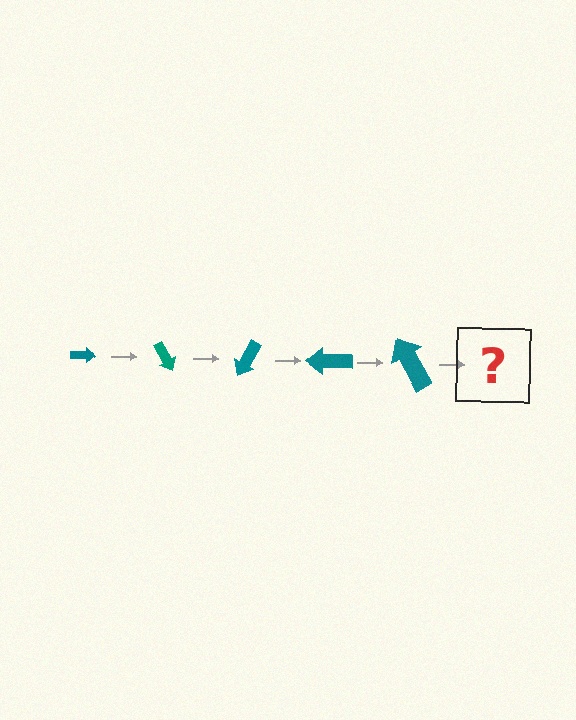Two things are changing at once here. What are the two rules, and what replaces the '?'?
The two rules are that the arrow grows larger each step and it rotates 60 degrees each step. The '?' should be an arrow, larger than the previous one and rotated 300 degrees from the start.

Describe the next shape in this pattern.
It should be an arrow, larger than the previous one and rotated 300 degrees from the start.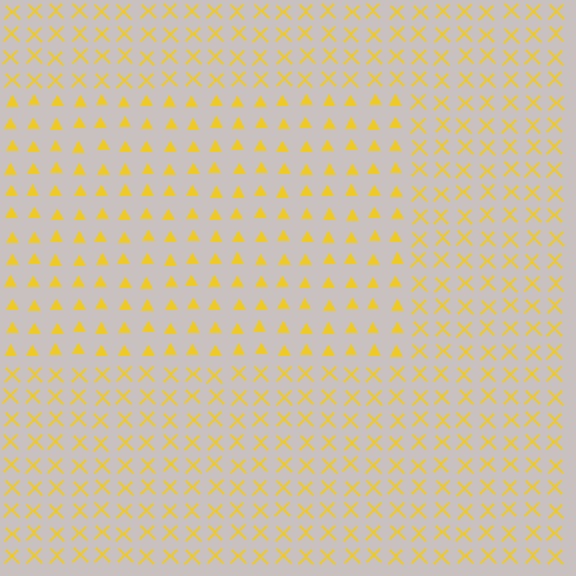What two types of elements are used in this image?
The image uses triangles inside the rectangle region and X marks outside it.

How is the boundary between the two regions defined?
The boundary is defined by a change in element shape: triangles inside vs. X marks outside. All elements share the same color and spacing.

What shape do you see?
I see a rectangle.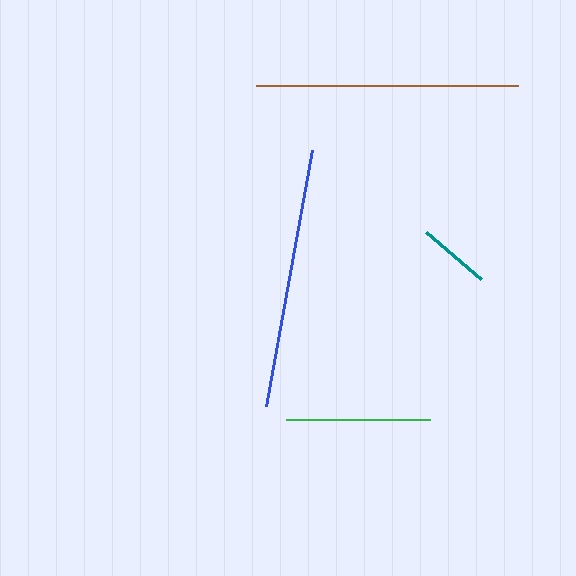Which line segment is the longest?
The brown line is the longest at approximately 261 pixels.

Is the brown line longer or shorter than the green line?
The brown line is longer than the green line.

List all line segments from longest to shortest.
From longest to shortest: brown, blue, green, teal.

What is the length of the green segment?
The green segment is approximately 144 pixels long.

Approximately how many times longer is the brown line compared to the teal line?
The brown line is approximately 3.6 times the length of the teal line.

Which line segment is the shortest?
The teal line is the shortest at approximately 72 pixels.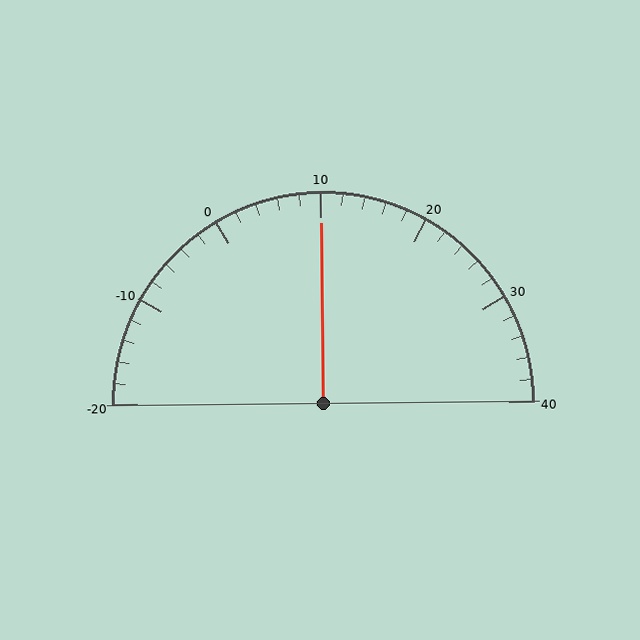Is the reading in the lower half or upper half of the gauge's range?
The reading is in the upper half of the range (-20 to 40).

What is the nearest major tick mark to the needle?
The nearest major tick mark is 10.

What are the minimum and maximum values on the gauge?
The gauge ranges from -20 to 40.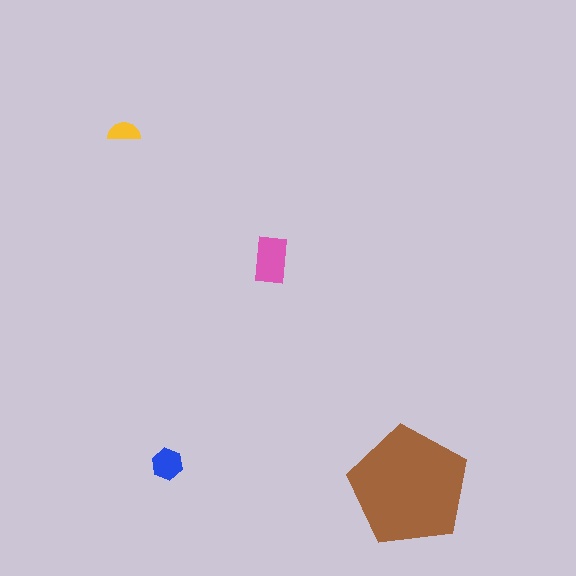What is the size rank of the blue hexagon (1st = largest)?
3rd.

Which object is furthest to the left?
The yellow semicircle is leftmost.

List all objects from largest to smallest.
The brown pentagon, the pink rectangle, the blue hexagon, the yellow semicircle.